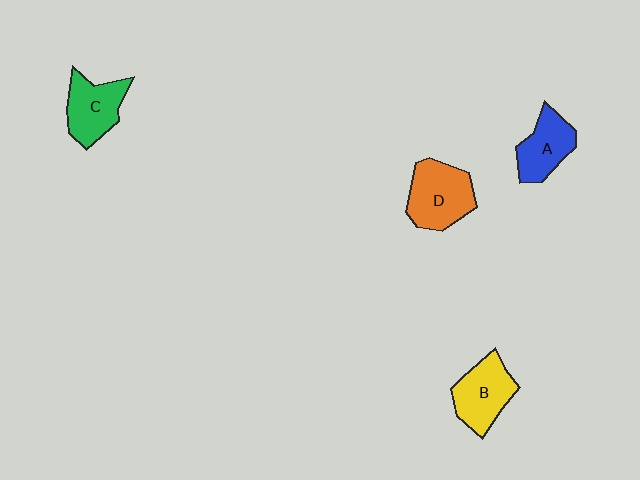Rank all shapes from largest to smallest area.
From largest to smallest: D (orange), B (yellow), C (green), A (blue).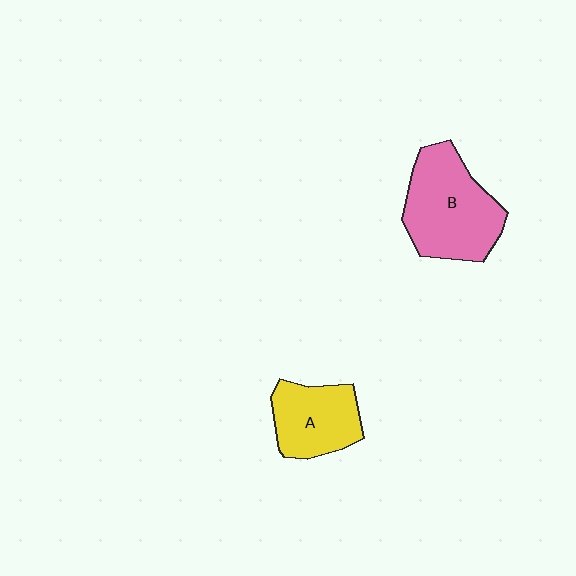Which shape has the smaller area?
Shape A (yellow).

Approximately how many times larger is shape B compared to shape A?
Approximately 1.5 times.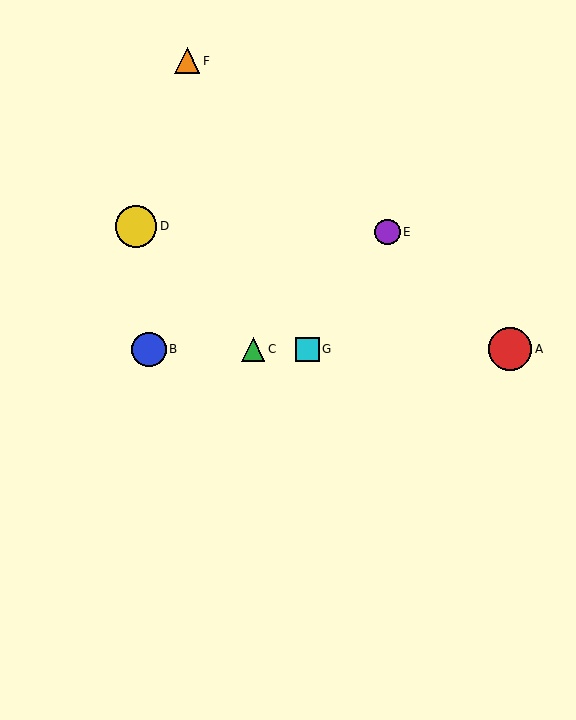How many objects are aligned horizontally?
4 objects (A, B, C, G) are aligned horizontally.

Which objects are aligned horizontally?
Objects A, B, C, G are aligned horizontally.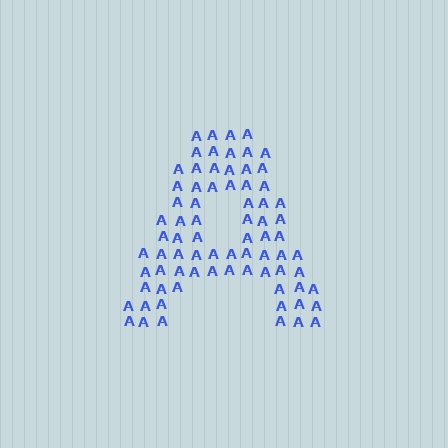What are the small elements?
The small elements are letter A's.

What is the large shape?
The large shape is the letter A.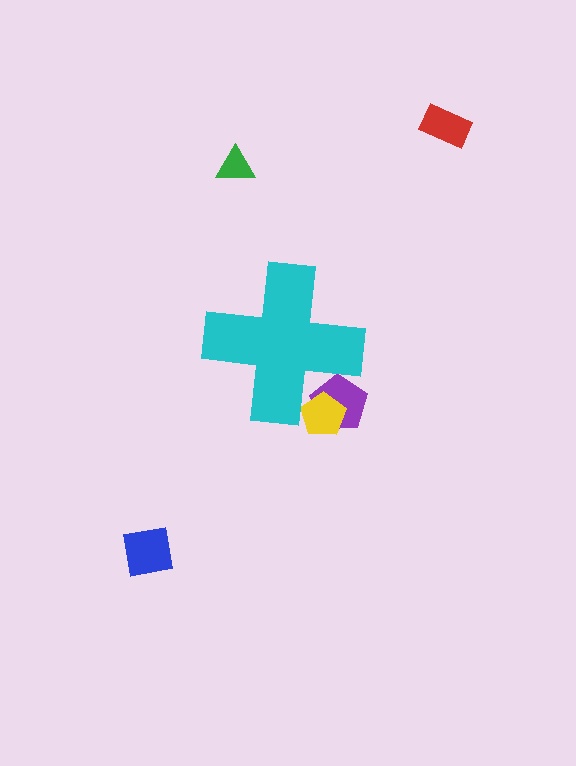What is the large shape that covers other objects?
A cyan cross.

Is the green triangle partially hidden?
No, the green triangle is fully visible.